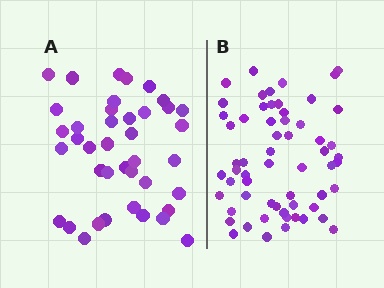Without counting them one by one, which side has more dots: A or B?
Region B (the right region) has more dots.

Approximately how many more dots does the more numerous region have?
Region B has approximately 20 more dots than region A.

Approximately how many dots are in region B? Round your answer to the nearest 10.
About 60 dots.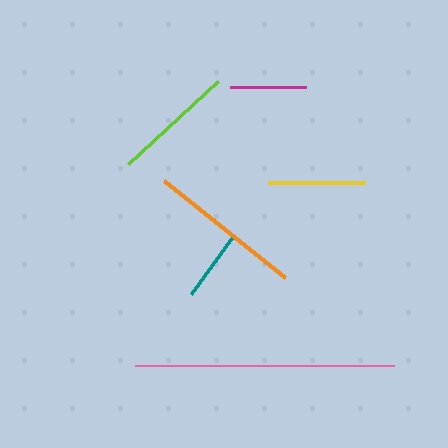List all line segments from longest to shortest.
From longest to shortest: pink, orange, lime, yellow, magenta, teal.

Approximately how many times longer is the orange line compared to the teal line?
The orange line is approximately 2.2 times the length of the teal line.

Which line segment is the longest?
The pink line is the longest at approximately 258 pixels.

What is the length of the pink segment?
The pink segment is approximately 258 pixels long.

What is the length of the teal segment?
The teal segment is approximately 72 pixels long.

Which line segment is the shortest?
The teal line is the shortest at approximately 72 pixels.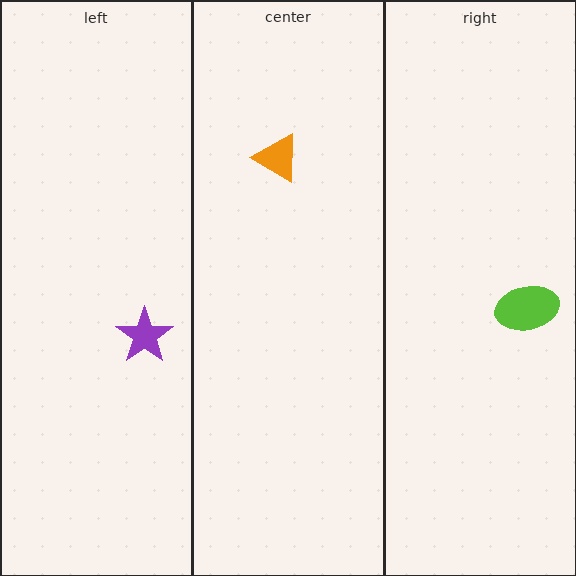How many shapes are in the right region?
1.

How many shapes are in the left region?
1.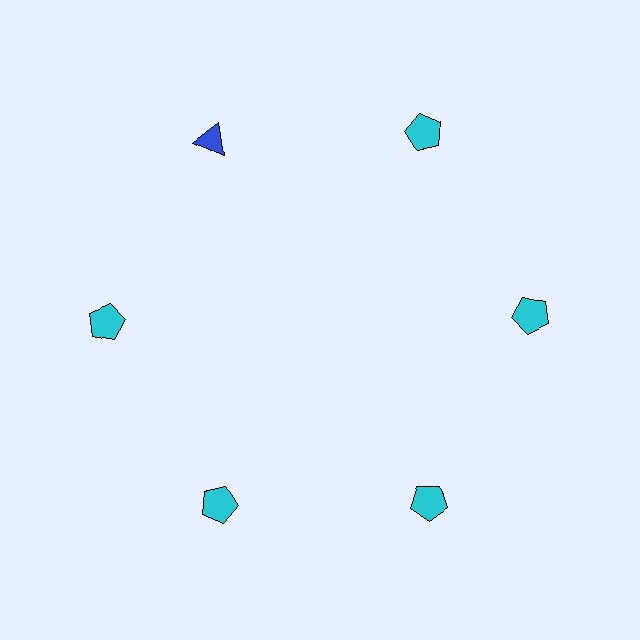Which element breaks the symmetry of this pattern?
The blue triangle at roughly the 11 o'clock position breaks the symmetry. All other shapes are cyan pentagons.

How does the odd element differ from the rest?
It differs in both color (blue instead of cyan) and shape (triangle instead of pentagon).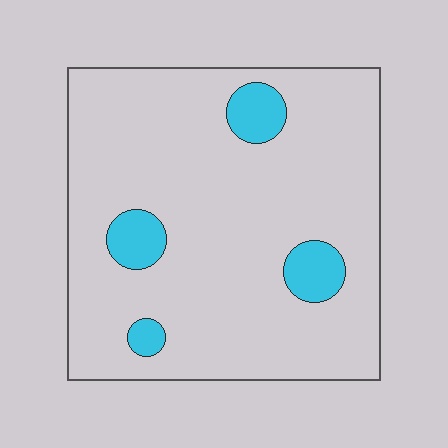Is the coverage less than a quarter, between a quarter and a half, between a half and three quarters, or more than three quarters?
Less than a quarter.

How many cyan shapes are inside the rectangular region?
4.